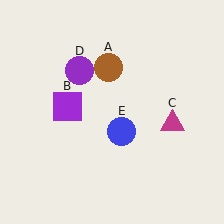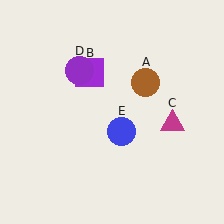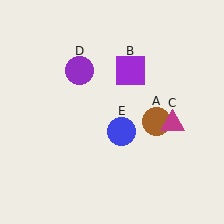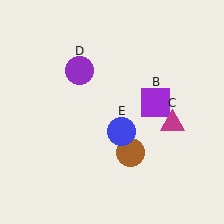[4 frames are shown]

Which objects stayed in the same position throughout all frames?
Magenta triangle (object C) and purple circle (object D) and blue circle (object E) remained stationary.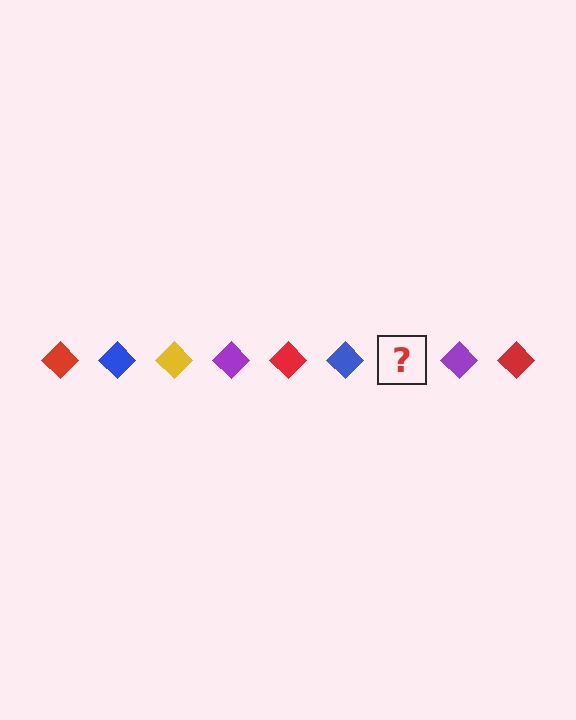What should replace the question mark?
The question mark should be replaced with a yellow diamond.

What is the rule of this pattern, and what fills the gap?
The rule is that the pattern cycles through red, blue, yellow, purple diamonds. The gap should be filled with a yellow diamond.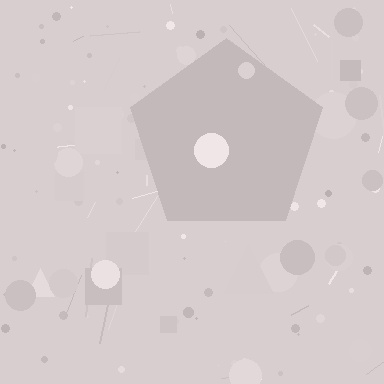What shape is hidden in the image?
A pentagon is hidden in the image.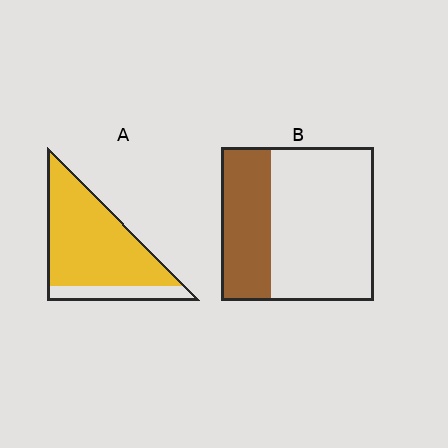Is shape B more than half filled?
No.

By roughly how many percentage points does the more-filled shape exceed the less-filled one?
By roughly 50 percentage points (A over B).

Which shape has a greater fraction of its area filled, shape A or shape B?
Shape A.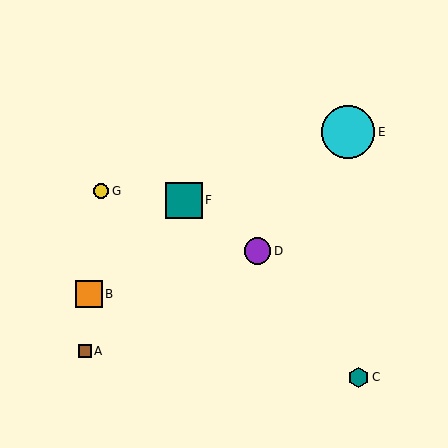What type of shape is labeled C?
Shape C is a teal hexagon.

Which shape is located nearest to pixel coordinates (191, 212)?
The teal square (labeled F) at (184, 200) is nearest to that location.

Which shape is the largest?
The cyan circle (labeled E) is the largest.